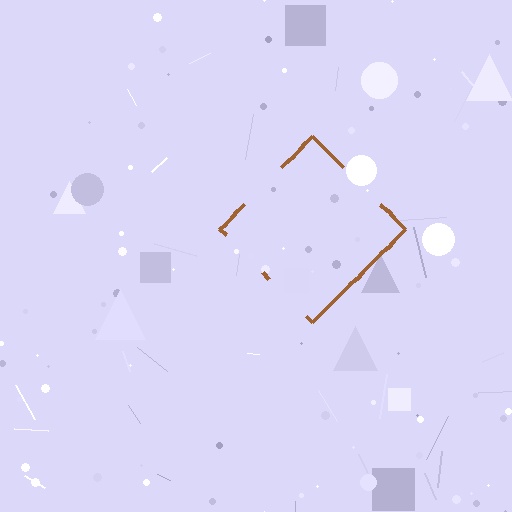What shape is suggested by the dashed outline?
The dashed outline suggests a diamond.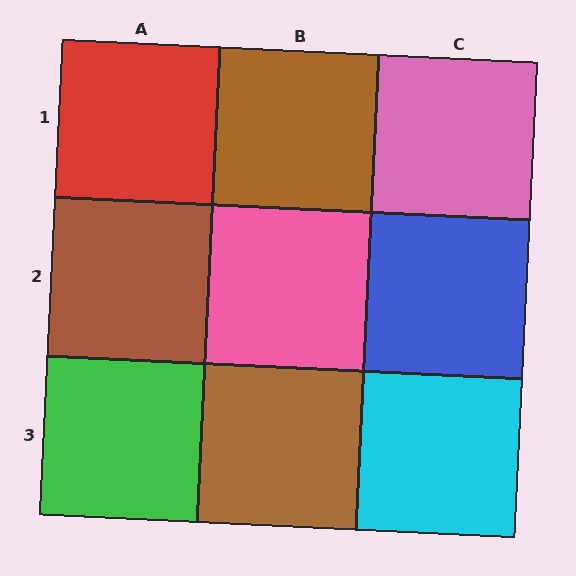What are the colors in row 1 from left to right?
Red, brown, pink.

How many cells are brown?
3 cells are brown.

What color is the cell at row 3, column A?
Green.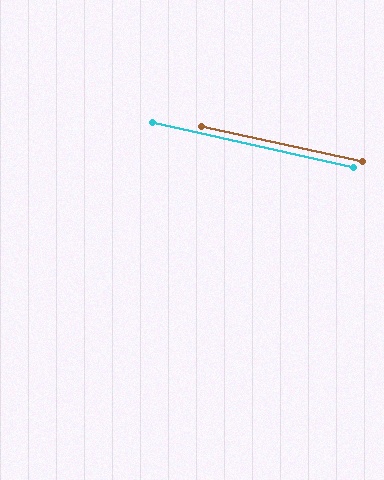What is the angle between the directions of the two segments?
Approximately 1 degree.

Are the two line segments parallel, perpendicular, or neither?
Parallel — their directions differ by only 0.6°.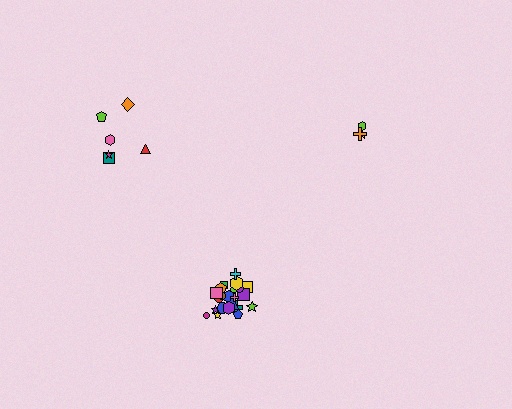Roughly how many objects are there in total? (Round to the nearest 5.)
Roughly 30 objects in total.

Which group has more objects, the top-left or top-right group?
The top-left group.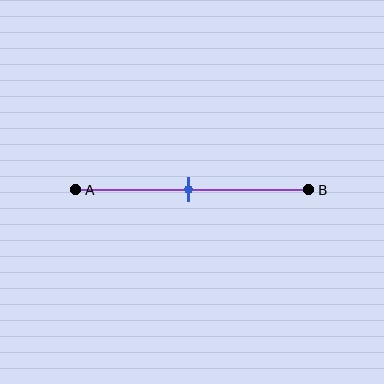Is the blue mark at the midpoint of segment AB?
Yes, the mark is approximately at the midpoint.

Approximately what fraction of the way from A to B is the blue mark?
The blue mark is approximately 50% of the way from A to B.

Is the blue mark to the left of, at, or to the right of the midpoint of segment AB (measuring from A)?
The blue mark is approximately at the midpoint of segment AB.